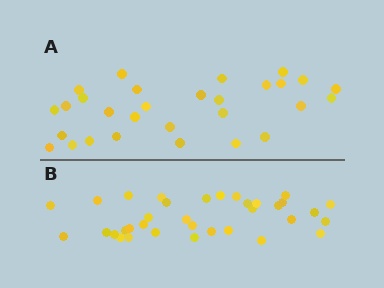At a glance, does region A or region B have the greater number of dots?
Region B (the bottom region) has more dots.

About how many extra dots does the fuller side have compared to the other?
Region B has about 6 more dots than region A.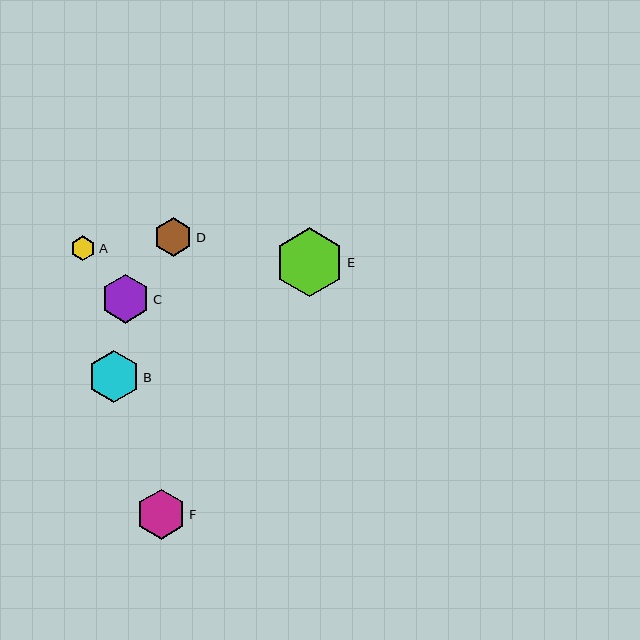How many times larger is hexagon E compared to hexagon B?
Hexagon E is approximately 1.3 times the size of hexagon B.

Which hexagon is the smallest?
Hexagon A is the smallest with a size of approximately 25 pixels.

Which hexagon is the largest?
Hexagon E is the largest with a size of approximately 69 pixels.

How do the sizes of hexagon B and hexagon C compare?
Hexagon B and hexagon C are approximately the same size.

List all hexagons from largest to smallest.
From largest to smallest: E, B, F, C, D, A.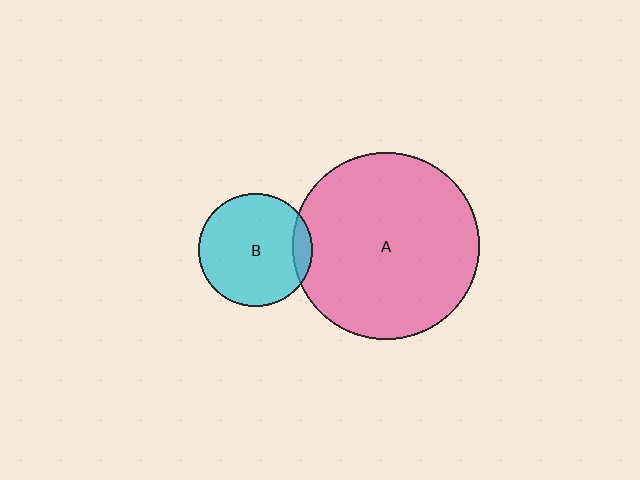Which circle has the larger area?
Circle A (pink).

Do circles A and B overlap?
Yes.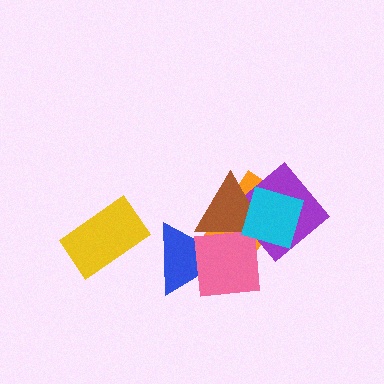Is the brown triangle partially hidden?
Yes, it is partially covered by another shape.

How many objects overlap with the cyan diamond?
3 objects overlap with the cyan diamond.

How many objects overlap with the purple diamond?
3 objects overlap with the purple diamond.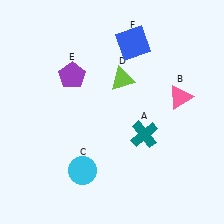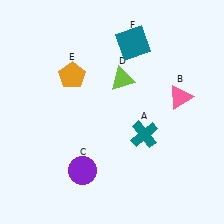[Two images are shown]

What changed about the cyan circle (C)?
In Image 1, C is cyan. In Image 2, it changed to purple.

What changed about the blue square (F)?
In Image 1, F is blue. In Image 2, it changed to teal.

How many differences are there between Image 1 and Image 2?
There are 3 differences between the two images.